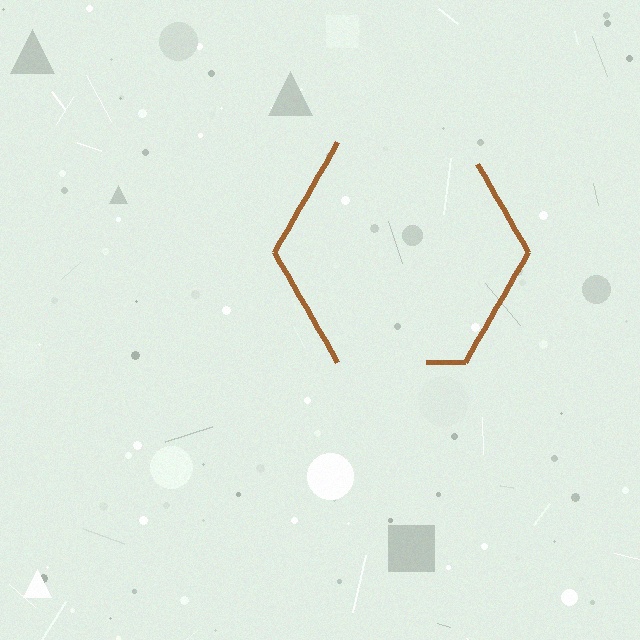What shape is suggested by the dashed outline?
The dashed outline suggests a hexagon.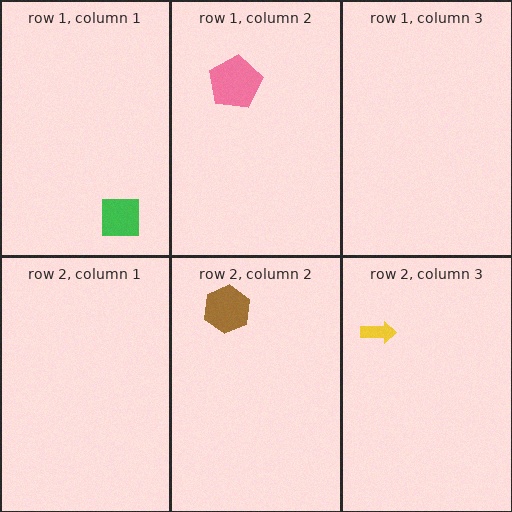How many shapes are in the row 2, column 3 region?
1.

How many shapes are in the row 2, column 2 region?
1.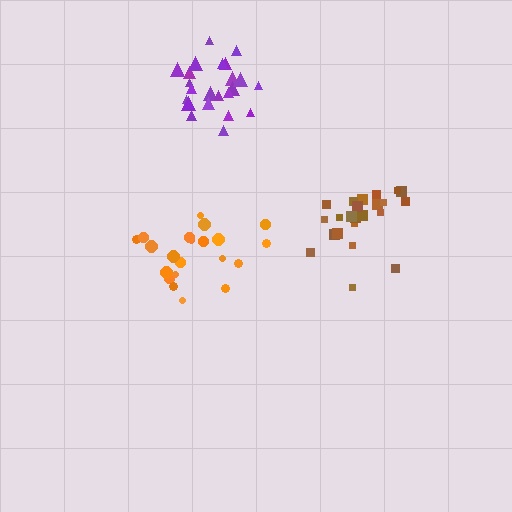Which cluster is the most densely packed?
Purple.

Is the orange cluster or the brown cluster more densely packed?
Brown.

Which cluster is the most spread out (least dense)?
Orange.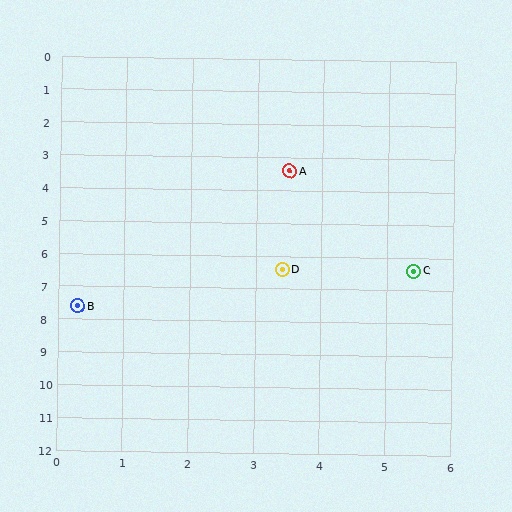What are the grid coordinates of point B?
Point B is at approximately (0.3, 7.6).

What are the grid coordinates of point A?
Point A is at approximately (3.5, 3.4).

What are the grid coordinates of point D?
Point D is at approximately (3.4, 6.4).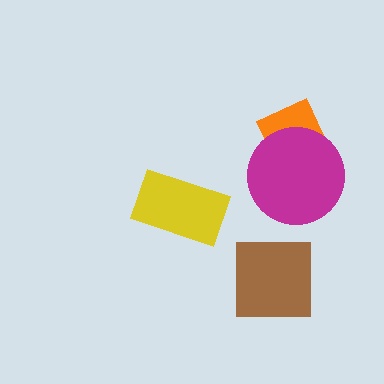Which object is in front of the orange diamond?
The magenta circle is in front of the orange diamond.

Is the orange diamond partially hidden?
Yes, it is partially covered by another shape.